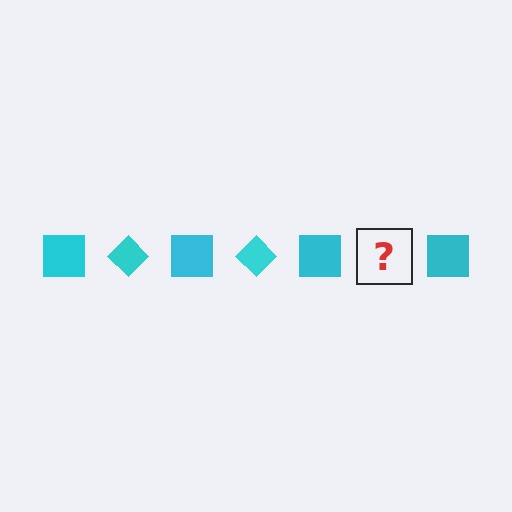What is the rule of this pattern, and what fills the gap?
The rule is that the pattern cycles through square, diamond shapes in cyan. The gap should be filled with a cyan diamond.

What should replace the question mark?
The question mark should be replaced with a cyan diamond.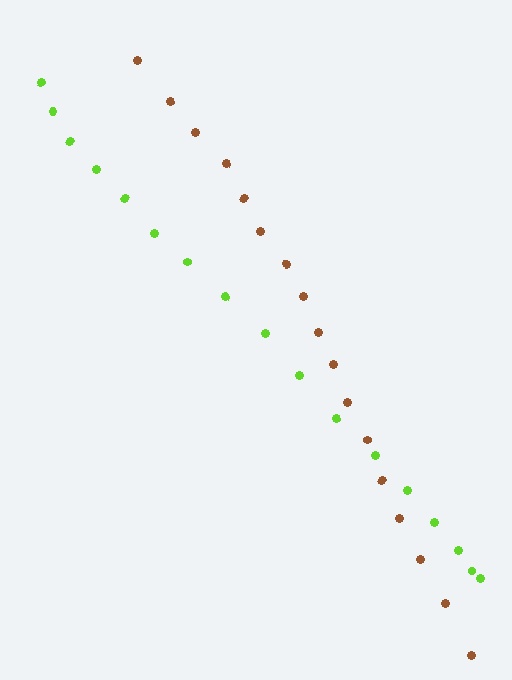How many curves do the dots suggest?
There are 2 distinct paths.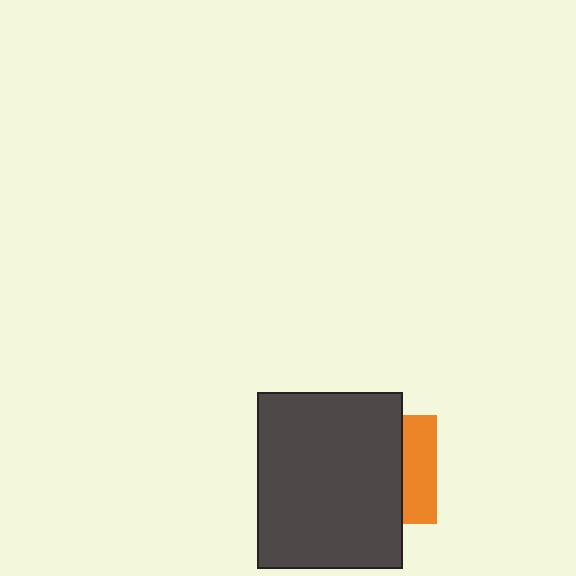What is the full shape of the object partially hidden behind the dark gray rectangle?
The partially hidden object is an orange square.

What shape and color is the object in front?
The object in front is a dark gray rectangle.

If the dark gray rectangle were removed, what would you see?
You would see the complete orange square.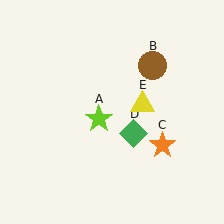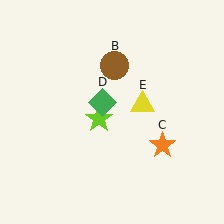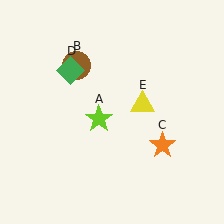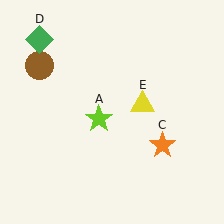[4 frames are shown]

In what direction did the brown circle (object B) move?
The brown circle (object B) moved left.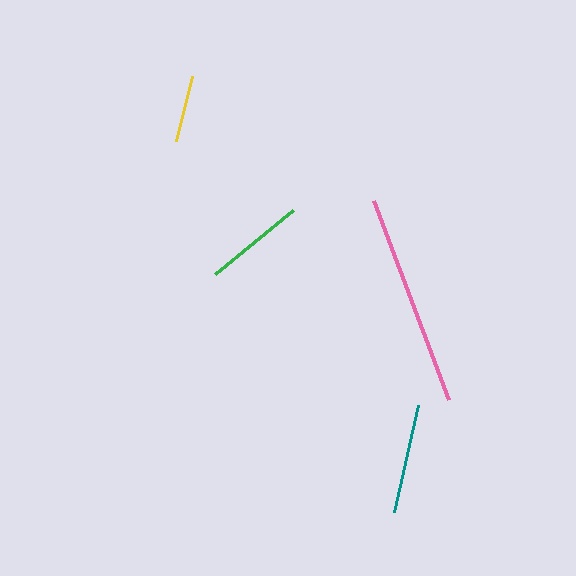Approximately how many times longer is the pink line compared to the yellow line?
The pink line is approximately 3.2 times the length of the yellow line.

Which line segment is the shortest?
The yellow line is the shortest at approximately 67 pixels.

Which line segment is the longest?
The pink line is the longest at approximately 212 pixels.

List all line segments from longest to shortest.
From longest to shortest: pink, teal, green, yellow.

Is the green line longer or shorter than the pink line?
The pink line is longer than the green line.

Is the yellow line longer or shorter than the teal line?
The teal line is longer than the yellow line.